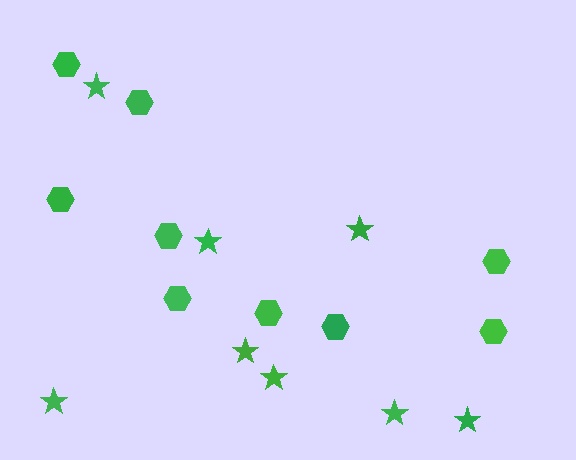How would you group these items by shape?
There are 2 groups: one group of hexagons (9) and one group of stars (8).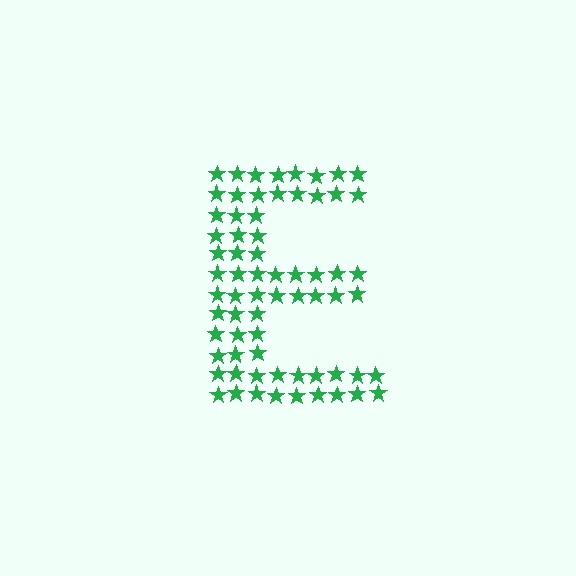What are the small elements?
The small elements are stars.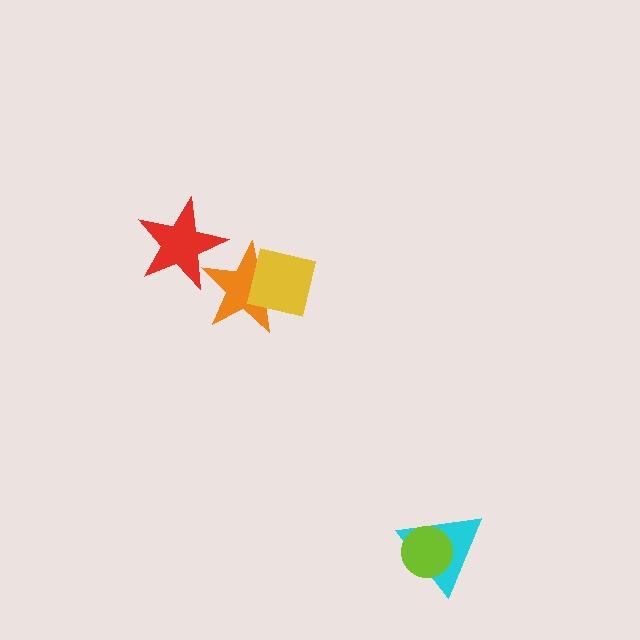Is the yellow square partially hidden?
No, no other shape covers it.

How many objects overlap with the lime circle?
1 object overlaps with the lime circle.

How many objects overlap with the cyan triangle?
1 object overlaps with the cyan triangle.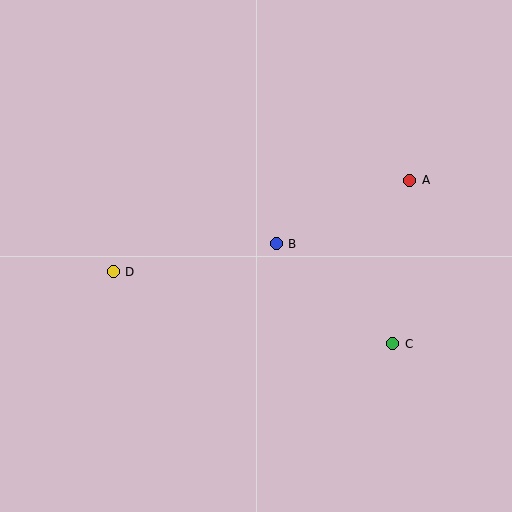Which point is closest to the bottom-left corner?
Point D is closest to the bottom-left corner.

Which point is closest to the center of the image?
Point B at (276, 244) is closest to the center.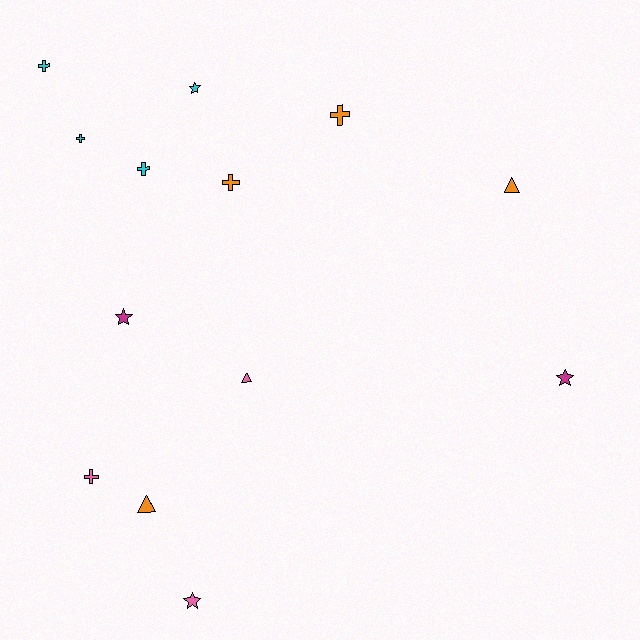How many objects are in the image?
There are 13 objects.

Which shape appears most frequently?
Cross, with 6 objects.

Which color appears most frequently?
Cyan, with 4 objects.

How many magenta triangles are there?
There are no magenta triangles.